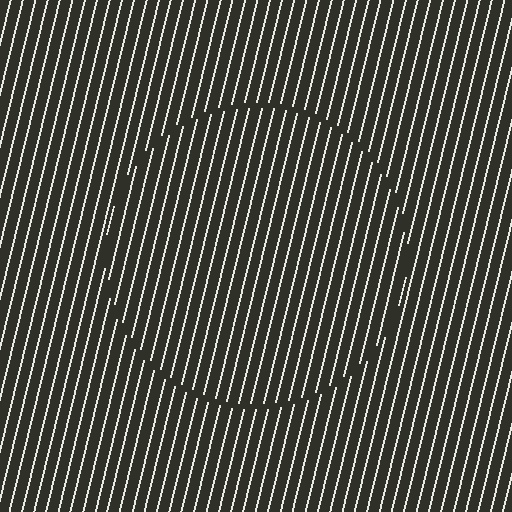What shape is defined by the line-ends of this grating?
An illusory circle. The interior of the shape contains the same grating, shifted by half a period — the contour is defined by the phase discontinuity where line-ends from the inner and outer gratings abut.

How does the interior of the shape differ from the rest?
The interior of the shape contains the same grating, shifted by half a period — the contour is defined by the phase discontinuity where line-ends from the inner and outer gratings abut.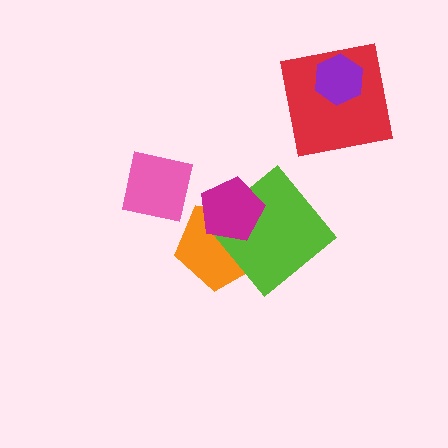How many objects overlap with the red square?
1 object overlaps with the red square.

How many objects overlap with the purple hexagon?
1 object overlaps with the purple hexagon.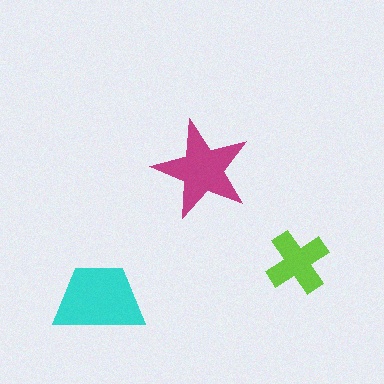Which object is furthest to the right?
The lime cross is rightmost.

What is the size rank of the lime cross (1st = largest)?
3rd.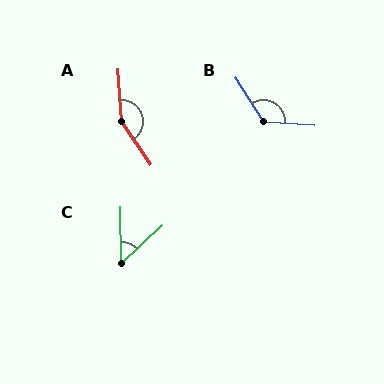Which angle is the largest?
A, at approximately 150 degrees.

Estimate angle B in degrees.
Approximately 126 degrees.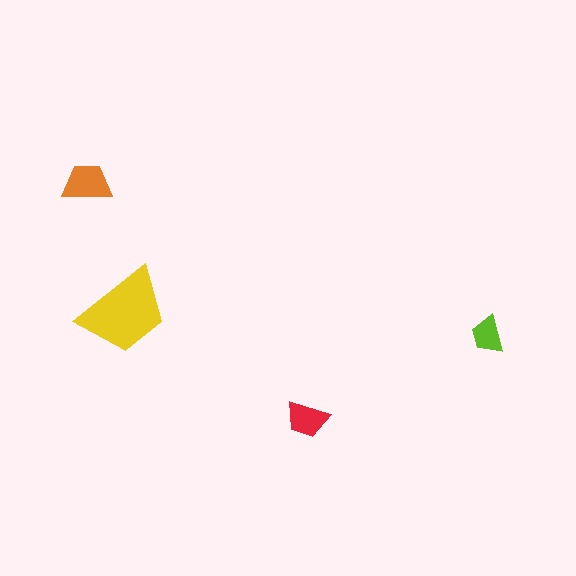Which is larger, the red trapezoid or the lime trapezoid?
The red one.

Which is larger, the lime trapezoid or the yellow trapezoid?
The yellow one.